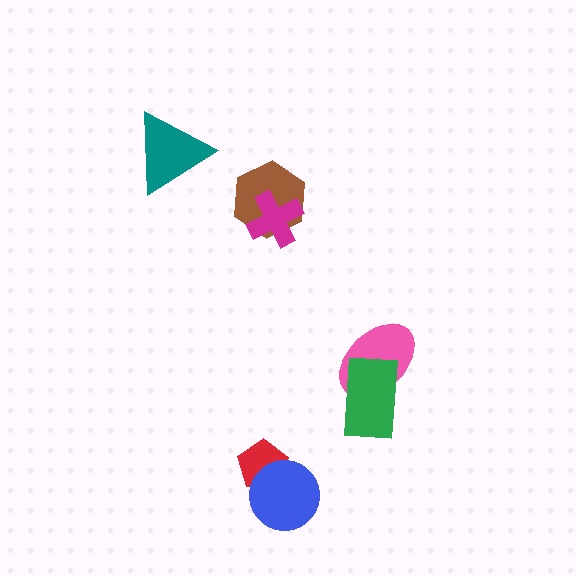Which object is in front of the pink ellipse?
The green rectangle is in front of the pink ellipse.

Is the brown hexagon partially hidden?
Yes, it is partially covered by another shape.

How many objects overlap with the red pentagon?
1 object overlaps with the red pentagon.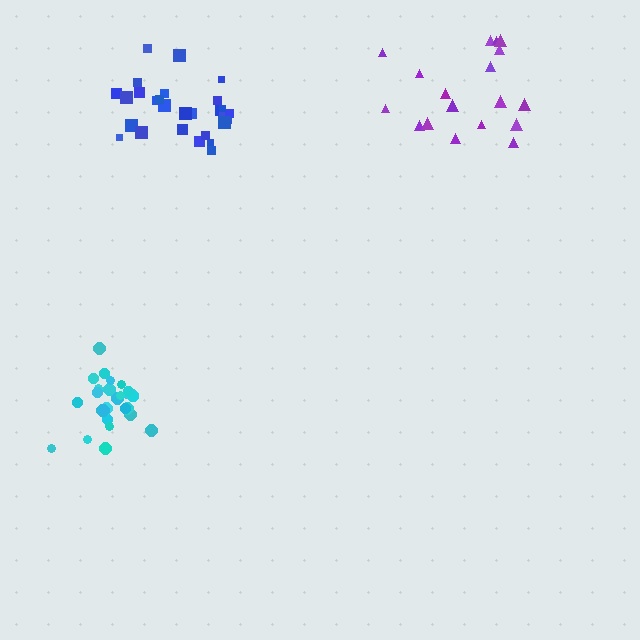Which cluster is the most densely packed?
Cyan.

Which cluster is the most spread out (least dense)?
Purple.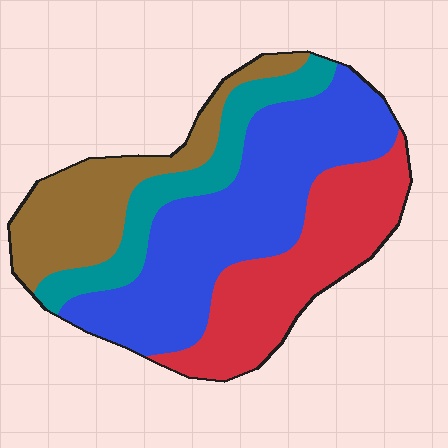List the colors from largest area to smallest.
From largest to smallest: blue, red, brown, teal.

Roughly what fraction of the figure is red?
Red covers roughly 25% of the figure.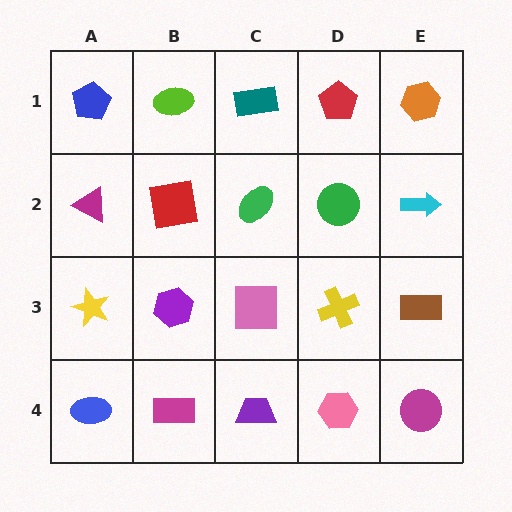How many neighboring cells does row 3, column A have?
3.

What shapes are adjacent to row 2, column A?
A blue pentagon (row 1, column A), a yellow star (row 3, column A), a red square (row 2, column B).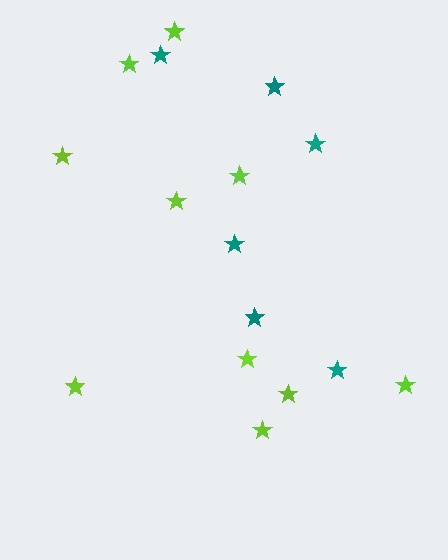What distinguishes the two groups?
There are 2 groups: one group of teal stars (6) and one group of lime stars (10).